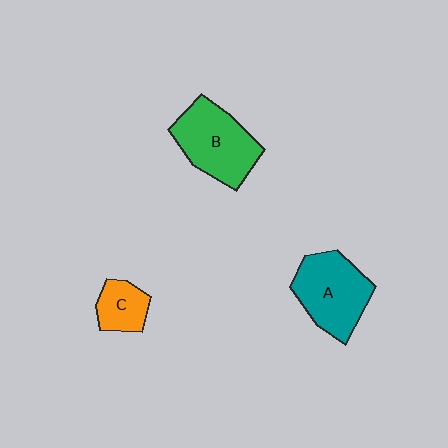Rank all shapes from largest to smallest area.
From largest to smallest: B (green), A (teal), C (orange).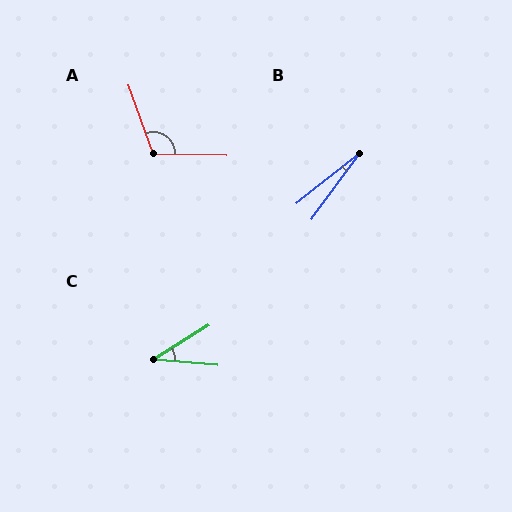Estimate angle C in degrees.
Approximately 37 degrees.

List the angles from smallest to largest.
B (15°), C (37°), A (111°).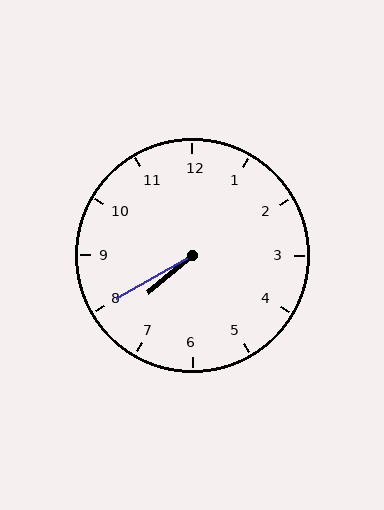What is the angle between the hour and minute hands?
Approximately 10 degrees.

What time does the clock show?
7:40.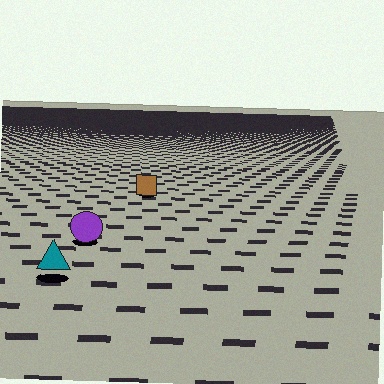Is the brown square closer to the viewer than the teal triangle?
No. The teal triangle is closer — you can tell from the texture gradient: the ground texture is coarser near it.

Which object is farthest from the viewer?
The brown square is farthest from the viewer. It appears smaller and the ground texture around it is denser.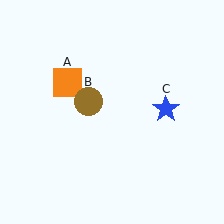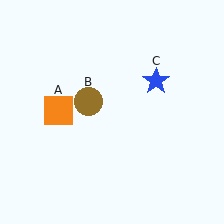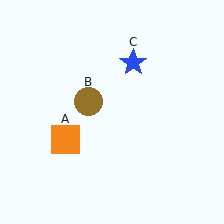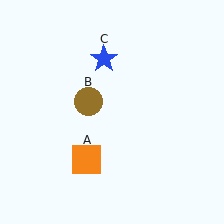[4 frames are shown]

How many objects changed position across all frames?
2 objects changed position: orange square (object A), blue star (object C).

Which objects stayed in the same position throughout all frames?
Brown circle (object B) remained stationary.